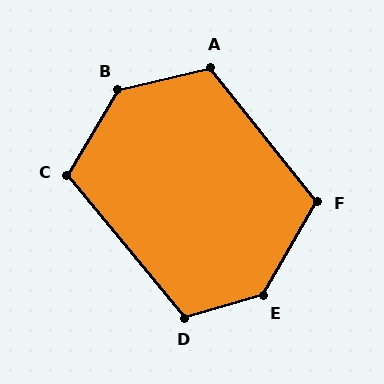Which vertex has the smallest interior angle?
C, at approximately 110 degrees.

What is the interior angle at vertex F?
Approximately 111 degrees (obtuse).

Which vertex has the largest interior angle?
E, at approximately 135 degrees.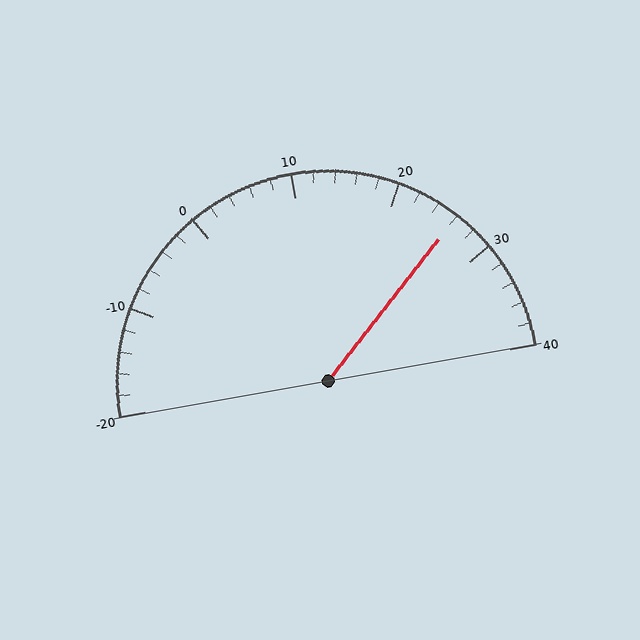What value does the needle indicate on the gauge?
The needle indicates approximately 26.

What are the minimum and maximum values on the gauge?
The gauge ranges from -20 to 40.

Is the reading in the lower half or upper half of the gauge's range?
The reading is in the upper half of the range (-20 to 40).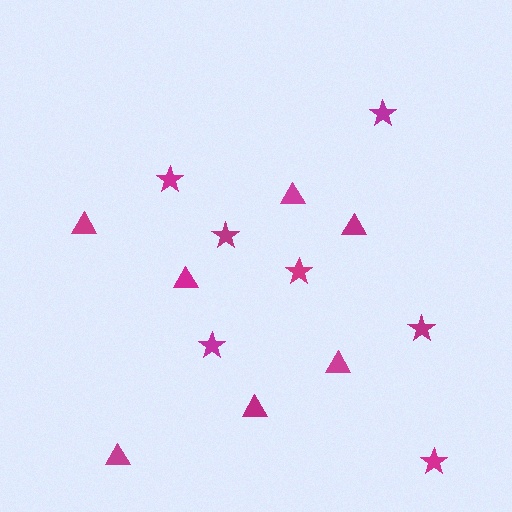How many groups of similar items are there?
There are 2 groups: one group of triangles (7) and one group of stars (7).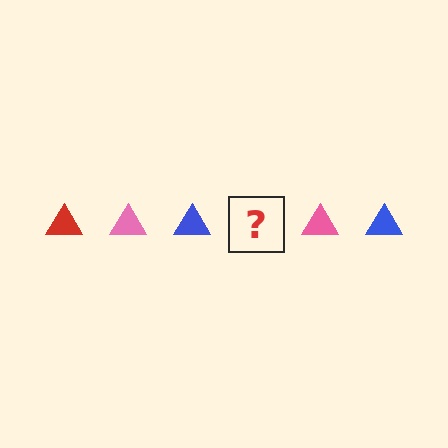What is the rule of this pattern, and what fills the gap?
The rule is that the pattern cycles through red, pink, blue triangles. The gap should be filled with a red triangle.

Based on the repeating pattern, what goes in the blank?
The blank should be a red triangle.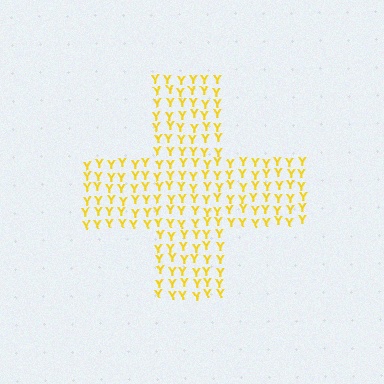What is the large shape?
The large shape is a cross.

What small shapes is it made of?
It is made of small letter Y's.